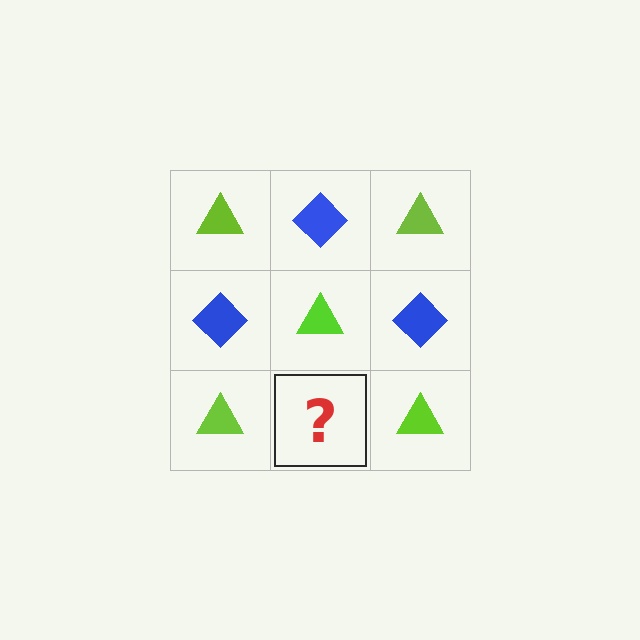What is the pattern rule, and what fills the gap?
The rule is that it alternates lime triangle and blue diamond in a checkerboard pattern. The gap should be filled with a blue diamond.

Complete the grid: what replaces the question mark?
The question mark should be replaced with a blue diamond.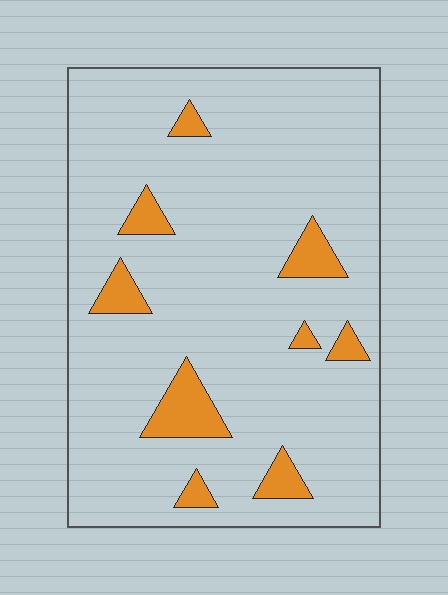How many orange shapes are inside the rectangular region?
9.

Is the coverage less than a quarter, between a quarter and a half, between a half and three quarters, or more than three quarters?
Less than a quarter.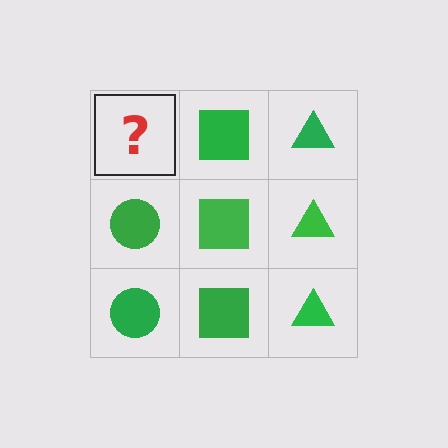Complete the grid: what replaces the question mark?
The question mark should be replaced with a green circle.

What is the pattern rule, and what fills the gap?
The rule is that each column has a consistent shape. The gap should be filled with a green circle.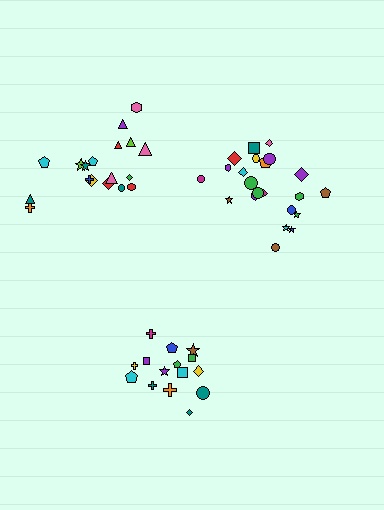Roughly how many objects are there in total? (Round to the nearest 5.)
Roughly 55 objects in total.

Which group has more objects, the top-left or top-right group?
The top-right group.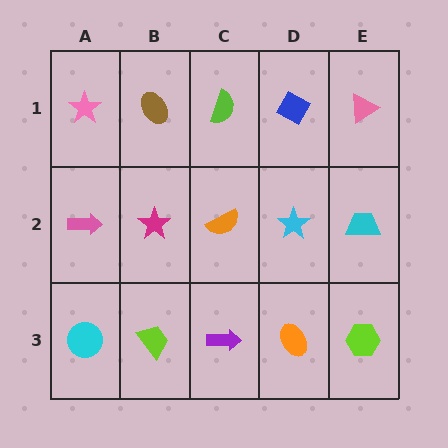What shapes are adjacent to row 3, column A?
A pink arrow (row 2, column A), a lime trapezoid (row 3, column B).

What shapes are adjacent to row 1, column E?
A cyan trapezoid (row 2, column E), a blue diamond (row 1, column D).